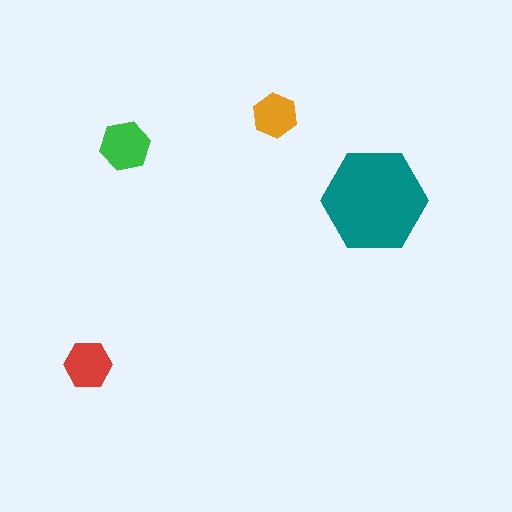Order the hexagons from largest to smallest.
the teal one, the green one, the red one, the orange one.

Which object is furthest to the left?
The red hexagon is leftmost.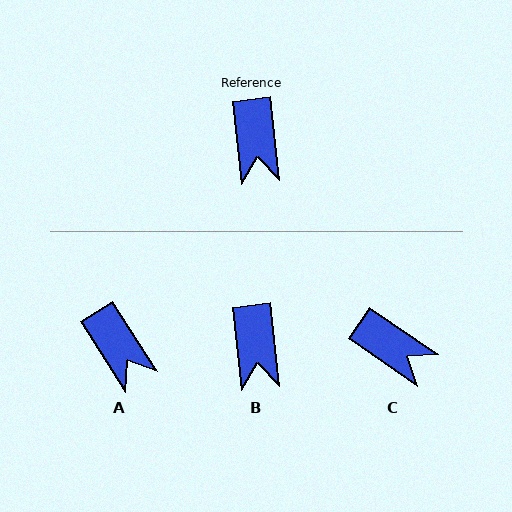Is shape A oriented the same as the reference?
No, it is off by about 26 degrees.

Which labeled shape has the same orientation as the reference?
B.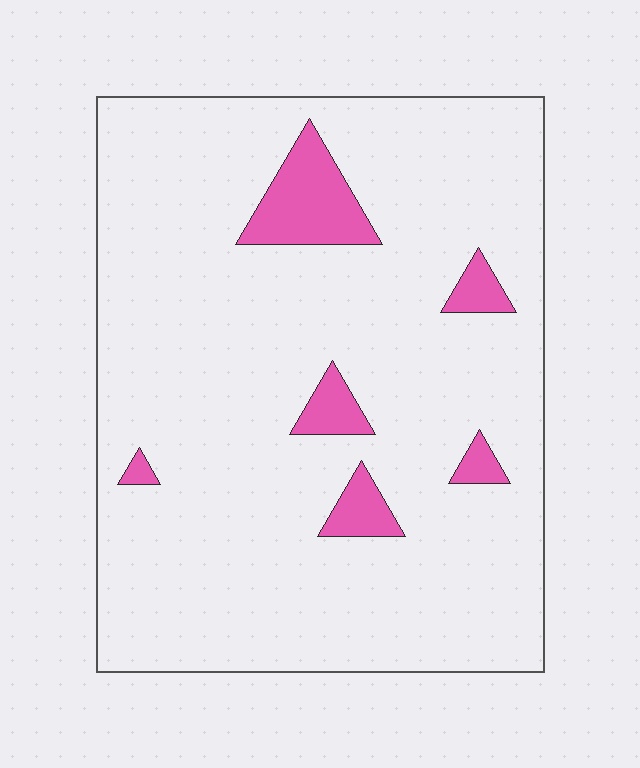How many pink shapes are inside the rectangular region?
6.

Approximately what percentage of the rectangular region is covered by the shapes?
Approximately 10%.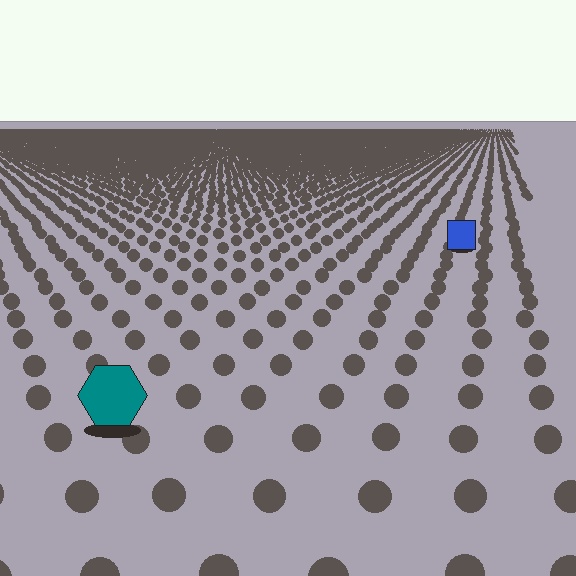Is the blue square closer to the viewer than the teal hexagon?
No. The teal hexagon is closer — you can tell from the texture gradient: the ground texture is coarser near it.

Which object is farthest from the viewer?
The blue square is farthest from the viewer. It appears smaller and the ground texture around it is denser.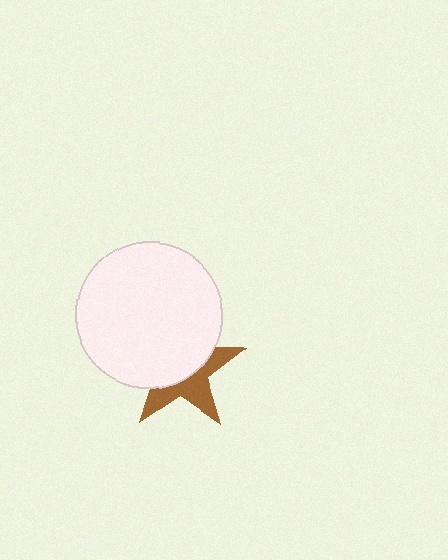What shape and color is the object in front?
The object in front is a white circle.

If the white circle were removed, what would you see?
You would see the complete brown star.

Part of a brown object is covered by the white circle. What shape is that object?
It is a star.